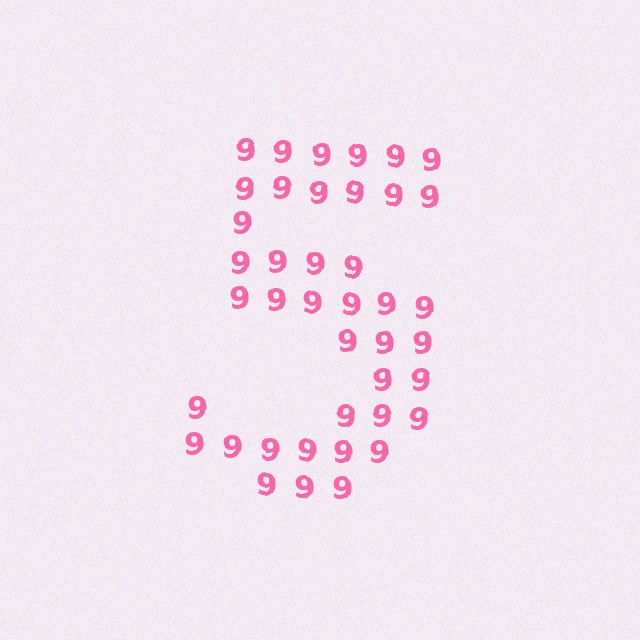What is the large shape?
The large shape is the digit 5.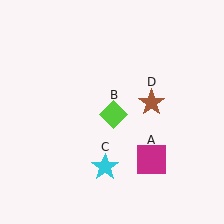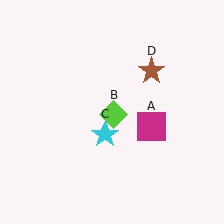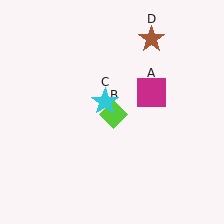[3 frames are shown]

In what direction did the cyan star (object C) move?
The cyan star (object C) moved up.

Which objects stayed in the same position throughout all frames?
Lime diamond (object B) remained stationary.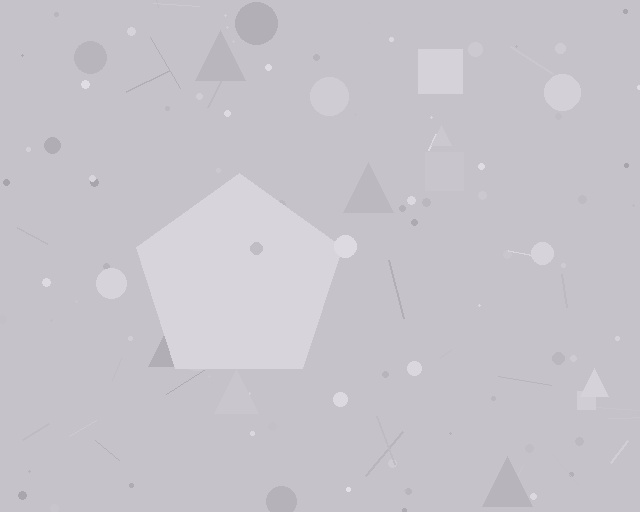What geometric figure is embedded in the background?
A pentagon is embedded in the background.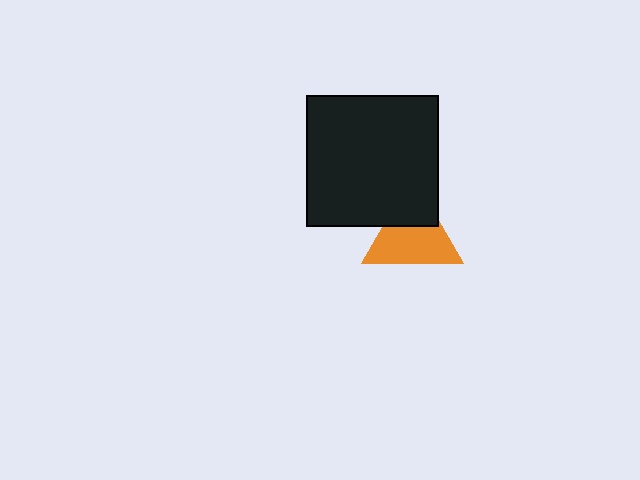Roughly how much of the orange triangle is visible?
About half of it is visible (roughly 65%).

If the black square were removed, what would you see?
You would see the complete orange triangle.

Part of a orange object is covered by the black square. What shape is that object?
It is a triangle.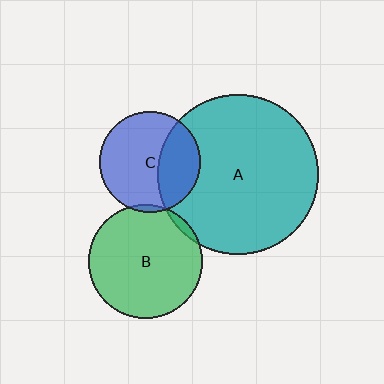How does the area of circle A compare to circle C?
Approximately 2.5 times.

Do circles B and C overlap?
Yes.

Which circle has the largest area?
Circle A (teal).